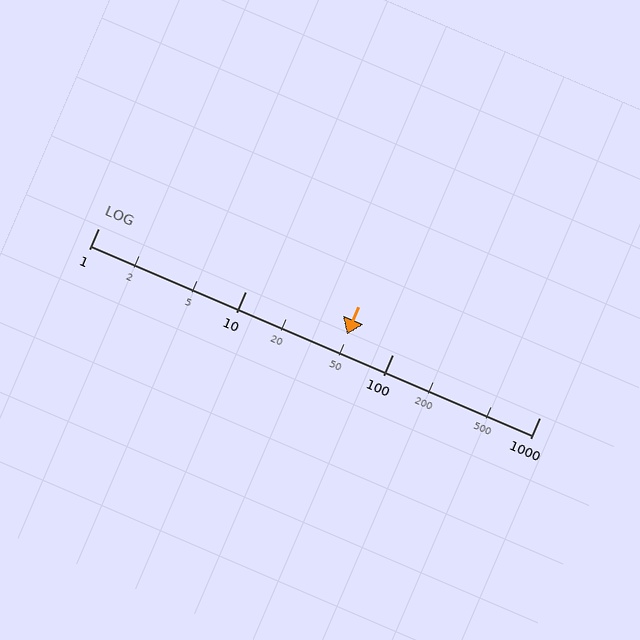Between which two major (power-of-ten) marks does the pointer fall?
The pointer is between 10 and 100.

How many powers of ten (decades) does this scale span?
The scale spans 3 decades, from 1 to 1000.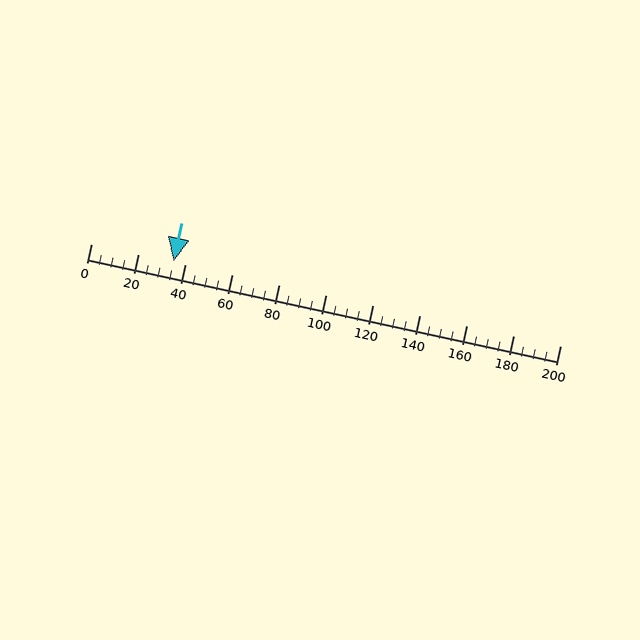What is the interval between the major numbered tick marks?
The major tick marks are spaced 20 units apart.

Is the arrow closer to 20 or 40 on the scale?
The arrow is closer to 40.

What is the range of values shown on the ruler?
The ruler shows values from 0 to 200.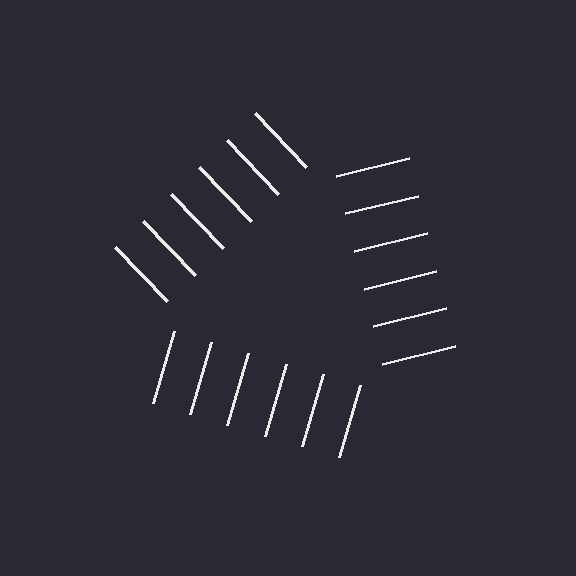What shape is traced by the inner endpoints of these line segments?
An illusory triangle — the line segments terminate on its edges but no continuous stroke is drawn.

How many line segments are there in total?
18 — 6 along each of the 3 edges.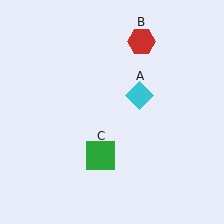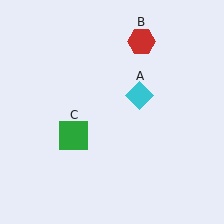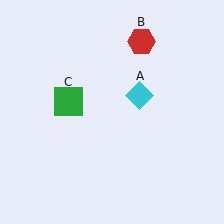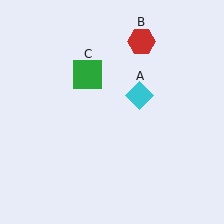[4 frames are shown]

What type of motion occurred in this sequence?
The green square (object C) rotated clockwise around the center of the scene.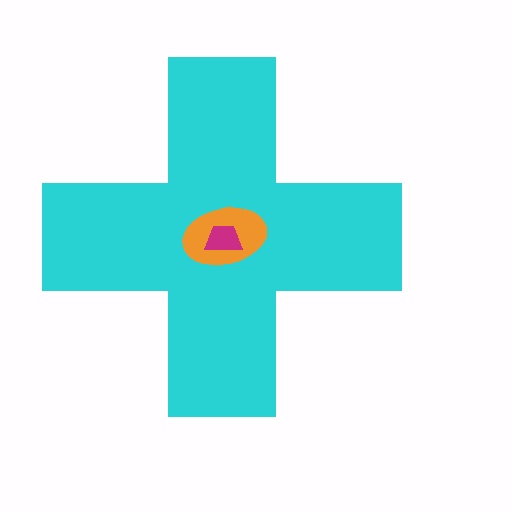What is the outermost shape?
The cyan cross.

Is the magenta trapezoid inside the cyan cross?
Yes.